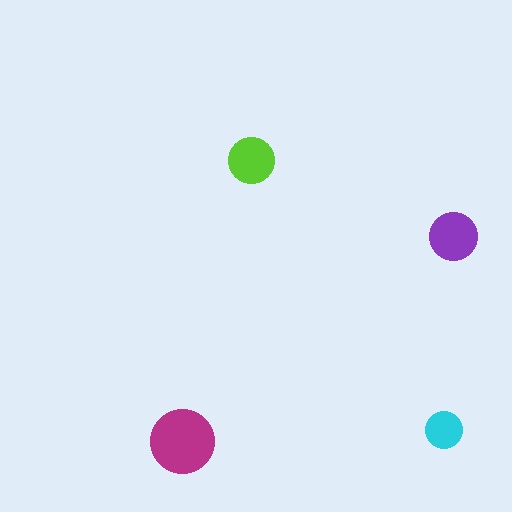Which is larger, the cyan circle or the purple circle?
The purple one.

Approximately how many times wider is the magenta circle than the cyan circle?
About 1.5 times wider.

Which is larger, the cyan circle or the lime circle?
The lime one.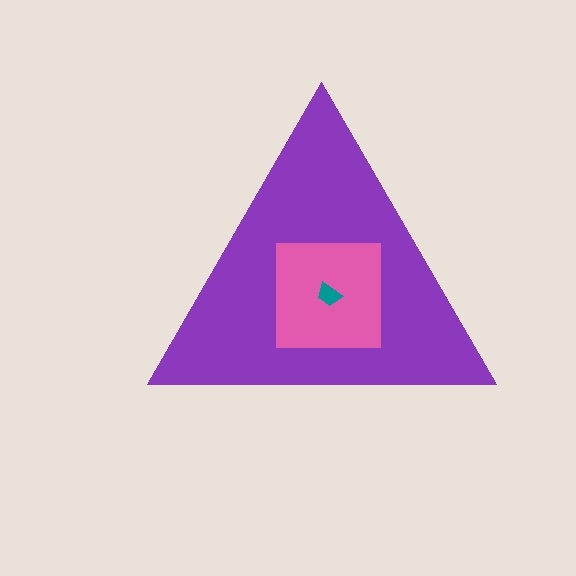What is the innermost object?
The teal trapezoid.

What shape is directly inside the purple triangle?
The pink square.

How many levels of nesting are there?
3.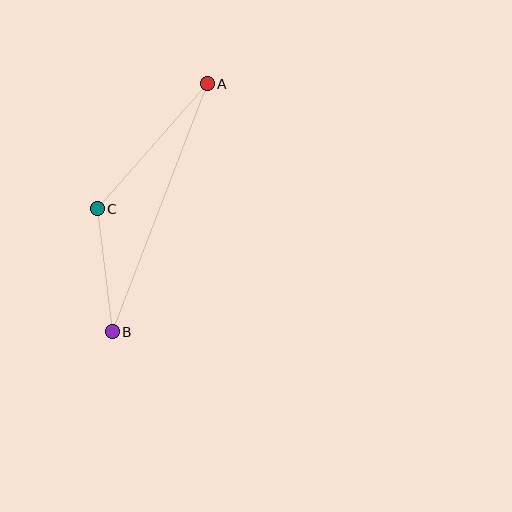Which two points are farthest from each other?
Points A and B are farthest from each other.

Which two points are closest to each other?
Points B and C are closest to each other.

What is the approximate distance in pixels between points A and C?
The distance between A and C is approximately 166 pixels.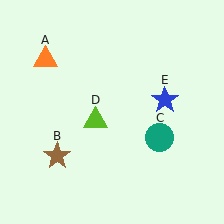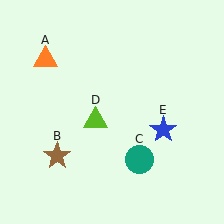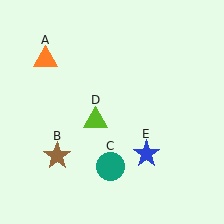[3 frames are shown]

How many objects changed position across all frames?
2 objects changed position: teal circle (object C), blue star (object E).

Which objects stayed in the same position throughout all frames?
Orange triangle (object A) and brown star (object B) and lime triangle (object D) remained stationary.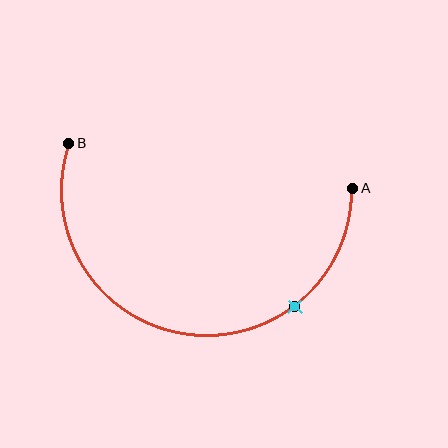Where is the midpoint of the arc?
The arc midpoint is the point on the curve farthest from the straight line joining A and B. It sits below that line.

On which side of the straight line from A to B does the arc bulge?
The arc bulges below the straight line connecting A and B.